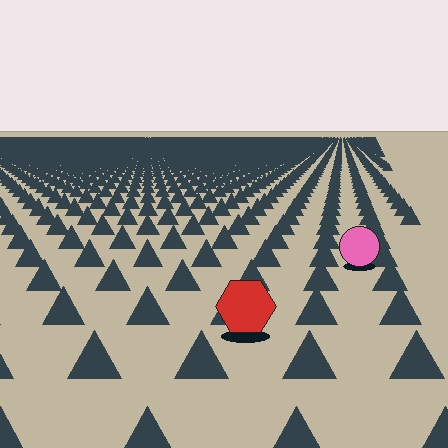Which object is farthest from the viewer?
The pink circle is farthest from the viewer. It appears smaller and the ground texture around it is denser.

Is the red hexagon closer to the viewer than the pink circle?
Yes. The red hexagon is closer — you can tell from the texture gradient: the ground texture is coarser near it.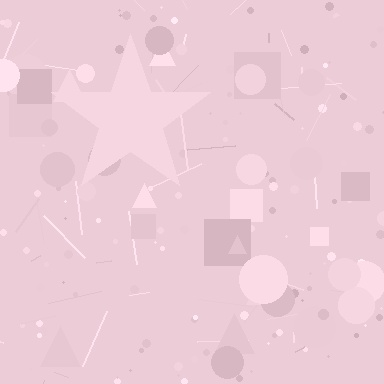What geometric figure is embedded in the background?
A star is embedded in the background.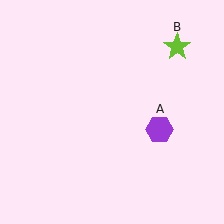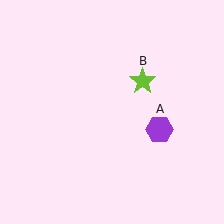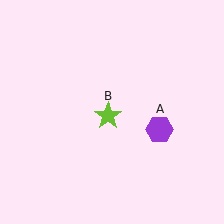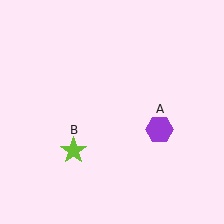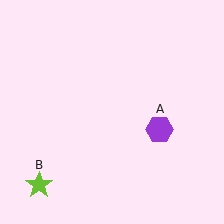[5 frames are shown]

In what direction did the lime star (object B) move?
The lime star (object B) moved down and to the left.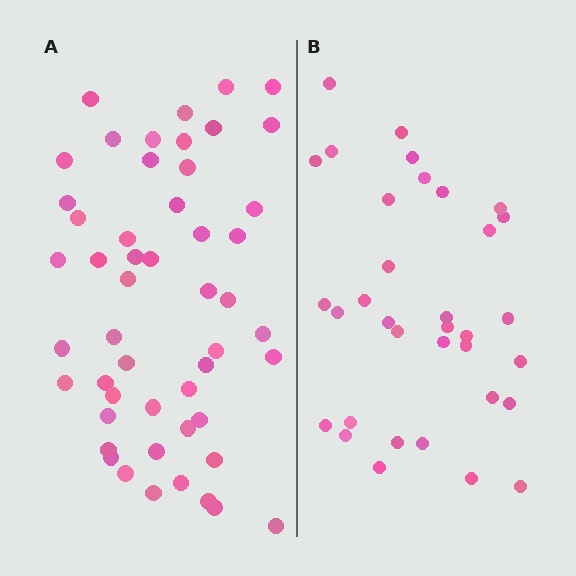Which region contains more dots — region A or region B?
Region A (the left region) has more dots.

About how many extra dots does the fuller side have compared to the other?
Region A has approximately 15 more dots than region B.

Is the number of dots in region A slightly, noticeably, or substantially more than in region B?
Region A has substantially more. The ratio is roughly 1.5 to 1.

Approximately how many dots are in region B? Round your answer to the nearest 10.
About 30 dots. (The exact count is 34, which rounds to 30.)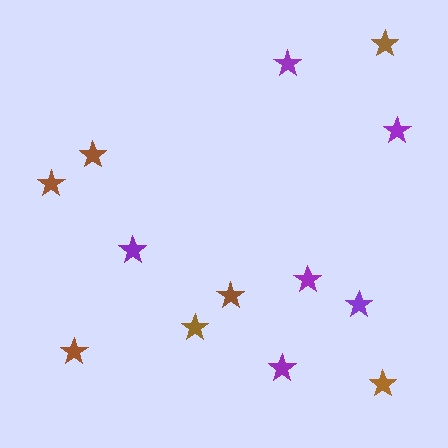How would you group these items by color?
There are 2 groups: one group of purple stars (6) and one group of brown stars (7).